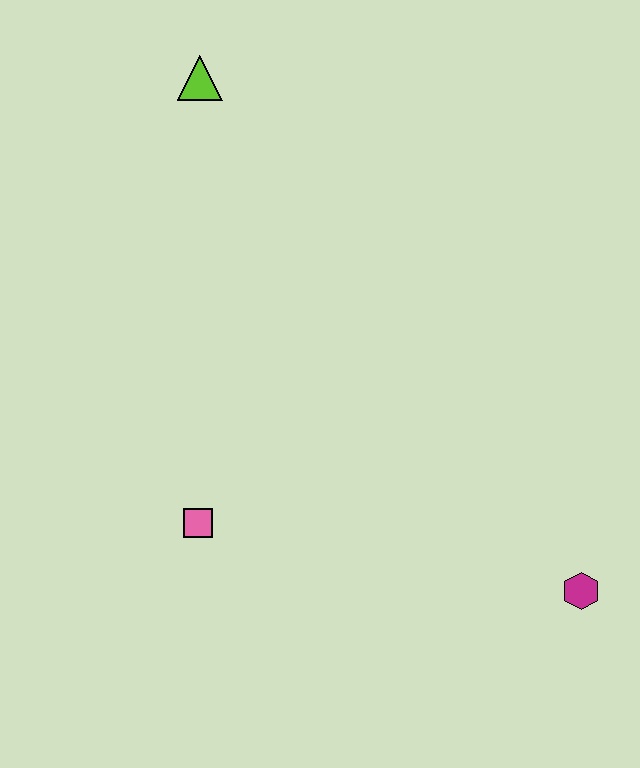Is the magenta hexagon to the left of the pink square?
No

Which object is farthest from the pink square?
The lime triangle is farthest from the pink square.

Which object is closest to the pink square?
The magenta hexagon is closest to the pink square.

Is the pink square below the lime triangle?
Yes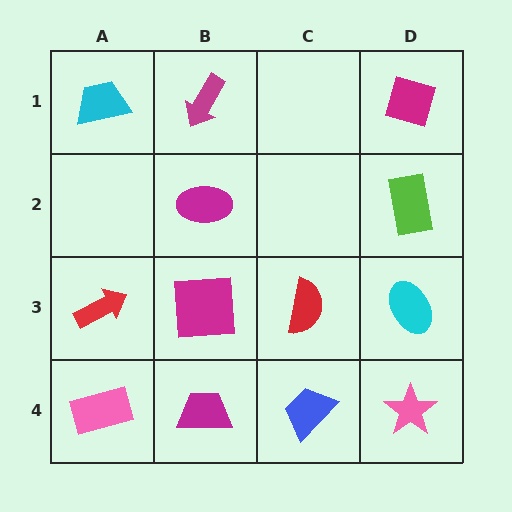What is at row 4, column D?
A pink star.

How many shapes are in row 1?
3 shapes.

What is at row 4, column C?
A blue trapezoid.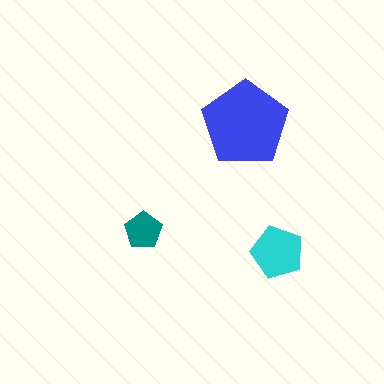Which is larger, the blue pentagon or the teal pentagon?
The blue one.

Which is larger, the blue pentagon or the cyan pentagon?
The blue one.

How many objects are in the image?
There are 3 objects in the image.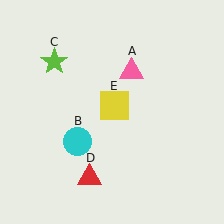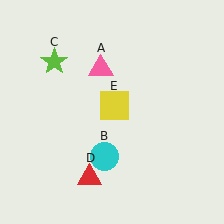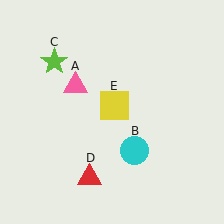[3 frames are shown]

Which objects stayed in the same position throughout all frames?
Lime star (object C) and red triangle (object D) and yellow square (object E) remained stationary.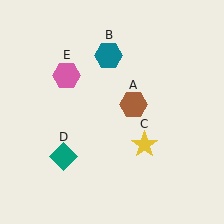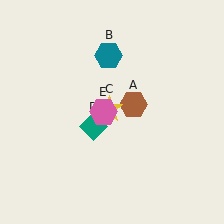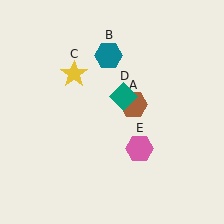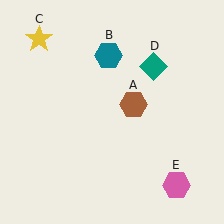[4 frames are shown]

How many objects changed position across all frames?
3 objects changed position: yellow star (object C), teal diamond (object D), pink hexagon (object E).